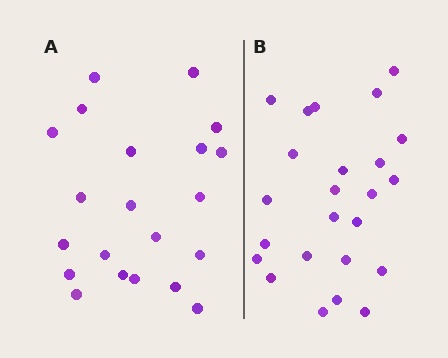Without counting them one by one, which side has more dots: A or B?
Region B (the right region) has more dots.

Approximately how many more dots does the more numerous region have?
Region B has just a few more — roughly 2 or 3 more dots than region A.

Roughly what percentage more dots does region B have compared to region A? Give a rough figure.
About 15% more.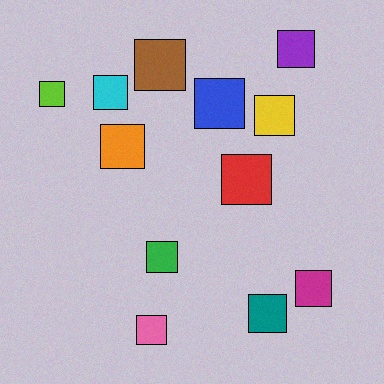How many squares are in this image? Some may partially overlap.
There are 12 squares.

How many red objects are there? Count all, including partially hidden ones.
There is 1 red object.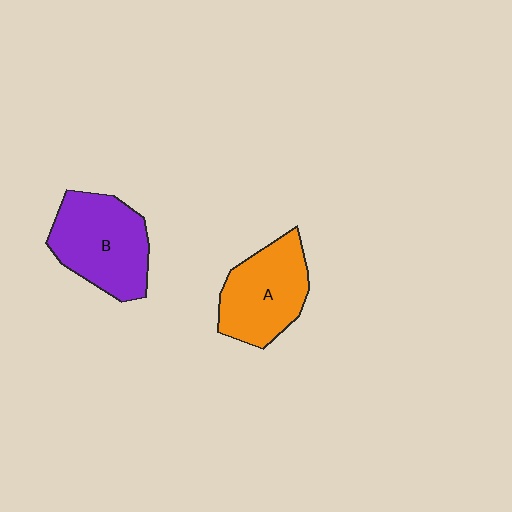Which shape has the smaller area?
Shape A (orange).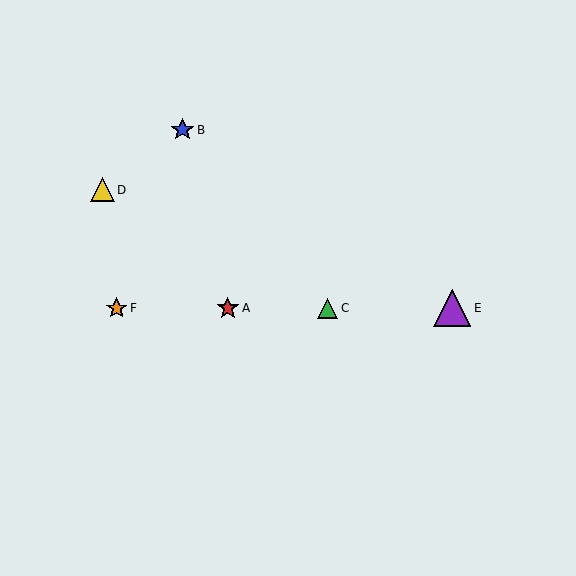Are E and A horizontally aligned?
Yes, both are at y≈308.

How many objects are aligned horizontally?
4 objects (A, C, E, F) are aligned horizontally.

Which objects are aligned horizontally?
Objects A, C, E, F are aligned horizontally.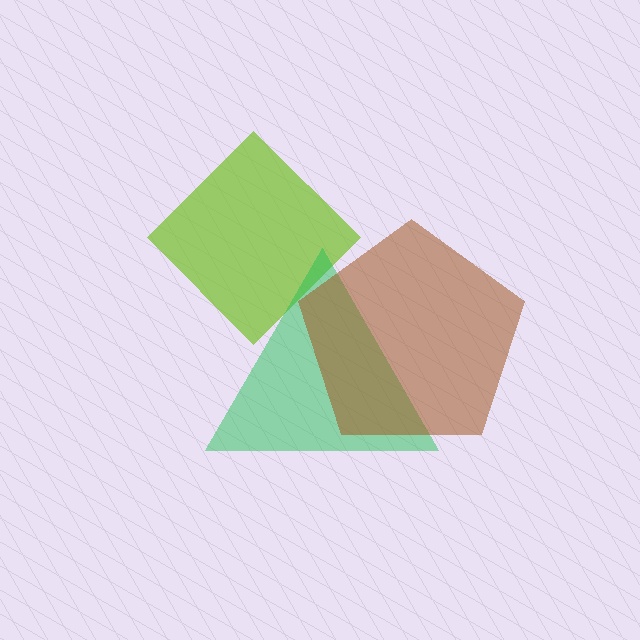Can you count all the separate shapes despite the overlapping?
Yes, there are 3 separate shapes.